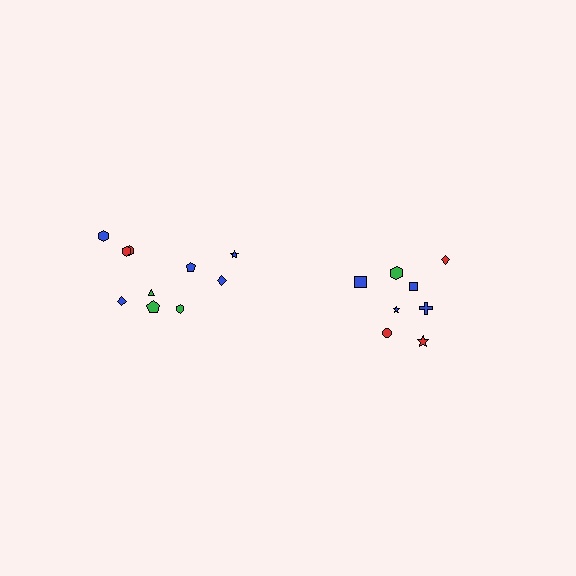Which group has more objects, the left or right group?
The left group.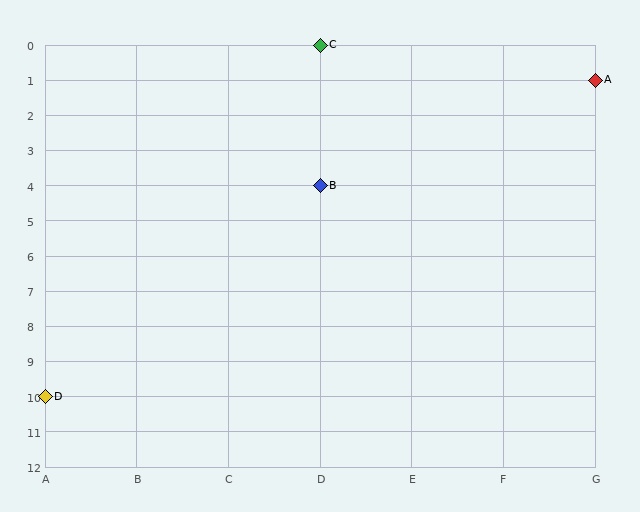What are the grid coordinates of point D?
Point D is at grid coordinates (A, 10).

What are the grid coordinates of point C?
Point C is at grid coordinates (D, 0).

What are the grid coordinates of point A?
Point A is at grid coordinates (G, 1).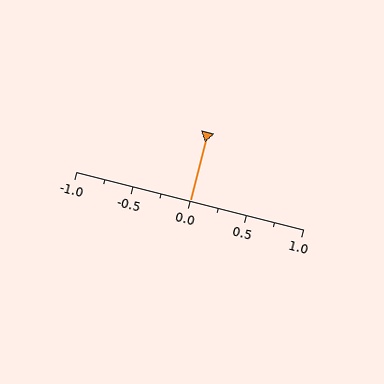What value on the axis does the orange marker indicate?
The marker indicates approximately 0.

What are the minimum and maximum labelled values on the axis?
The axis runs from -1.0 to 1.0.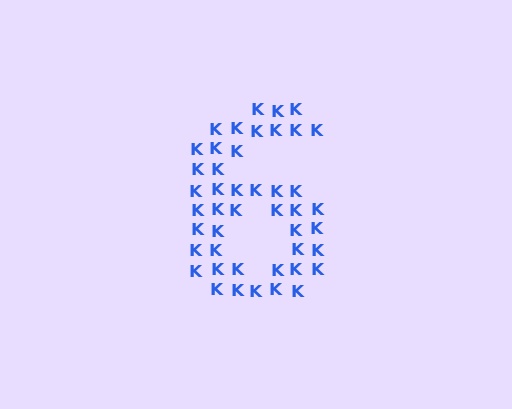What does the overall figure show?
The overall figure shows the digit 6.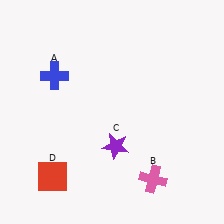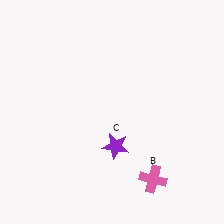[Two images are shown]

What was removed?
The red square (D), the blue cross (A) were removed in Image 2.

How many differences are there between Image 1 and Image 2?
There are 2 differences between the two images.